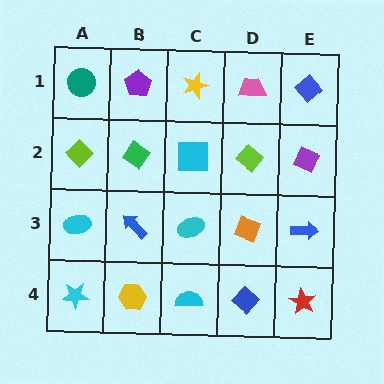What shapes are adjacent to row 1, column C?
A cyan square (row 2, column C), a purple pentagon (row 1, column B), a pink trapezoid (row 1, column D).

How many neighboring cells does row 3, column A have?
3.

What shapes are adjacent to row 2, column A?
A teal circle (row 1, column A), a cyan ellipse (row 3, column A), a green diamond (row 2, column B).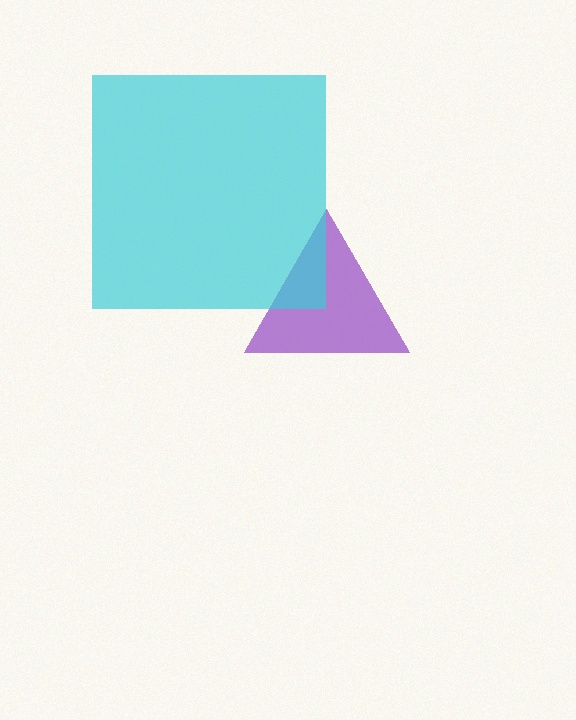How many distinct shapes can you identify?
There are 2 distinct shapes: a purple triangle, a cyan square.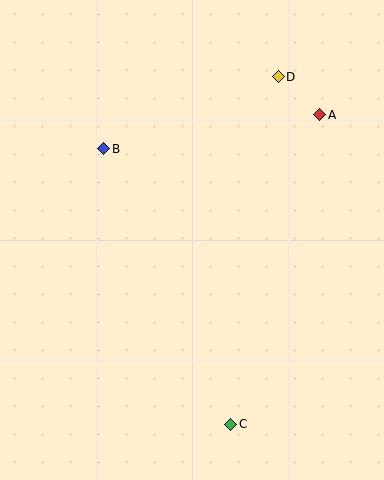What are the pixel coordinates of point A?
Point A is at (320, 115).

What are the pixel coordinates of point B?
Point B is at (104, 149).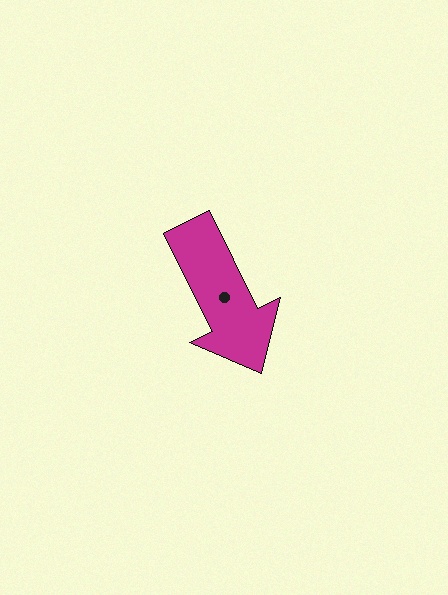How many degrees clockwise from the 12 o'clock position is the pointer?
Approximately 154 degrees.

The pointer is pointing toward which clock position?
Roughly 5 o'clock.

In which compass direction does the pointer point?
Southeast.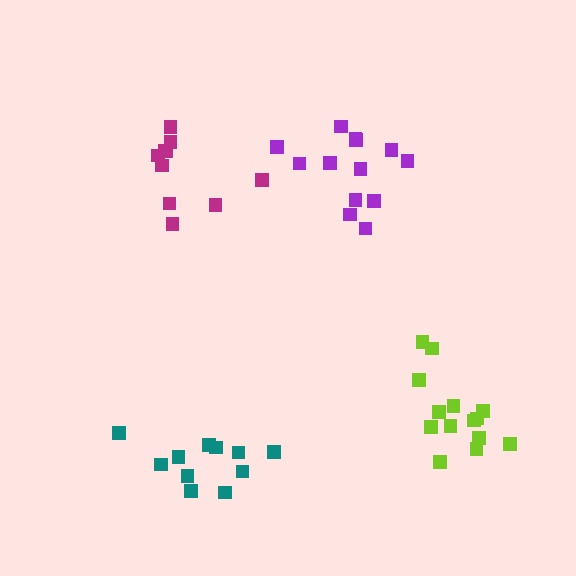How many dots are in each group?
Group 1: 13 dots, Group 2: 11 dots, Group 3: 10 dots, Group 4: 15 dots (49 total).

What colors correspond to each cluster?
The clusters are colored: purple, teal, magenta, lime.